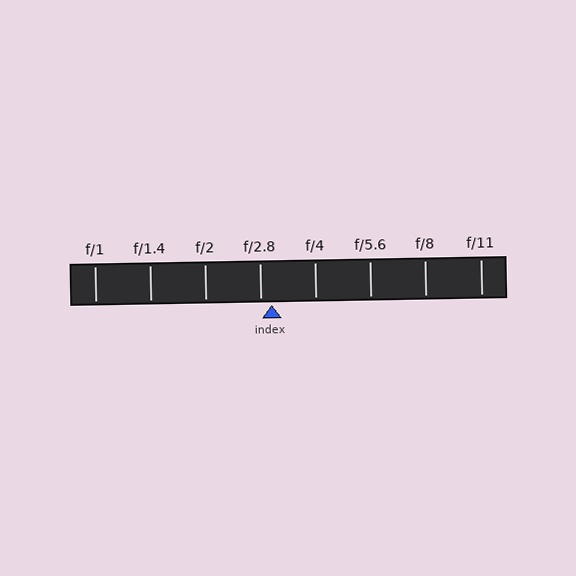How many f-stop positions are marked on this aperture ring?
There are 8 f-stop positions marked.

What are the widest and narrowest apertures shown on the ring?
The widest aperture shown is f/1 and the narrowest is f/11.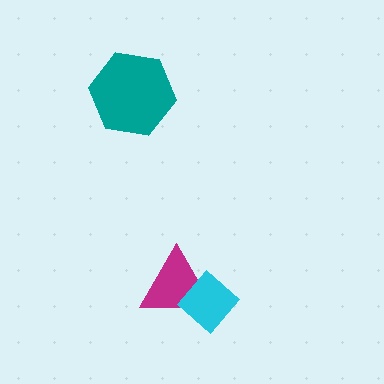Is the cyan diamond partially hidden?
No, no other shape covers it.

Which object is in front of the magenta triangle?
The cyan diamond is in front of the magenta triangle.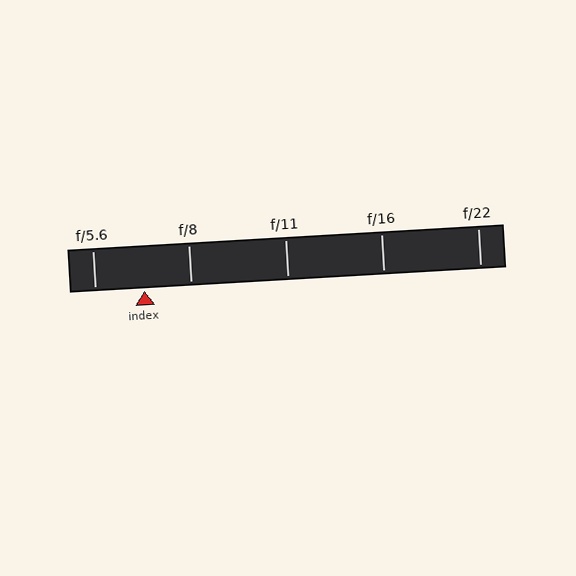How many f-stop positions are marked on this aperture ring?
There are 5 f-stop positions marked.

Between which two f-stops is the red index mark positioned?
The index mark is between f/5.6 and f/8.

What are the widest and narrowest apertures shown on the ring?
The widest aperture shown is f/5.6 and the narrowest is f/22.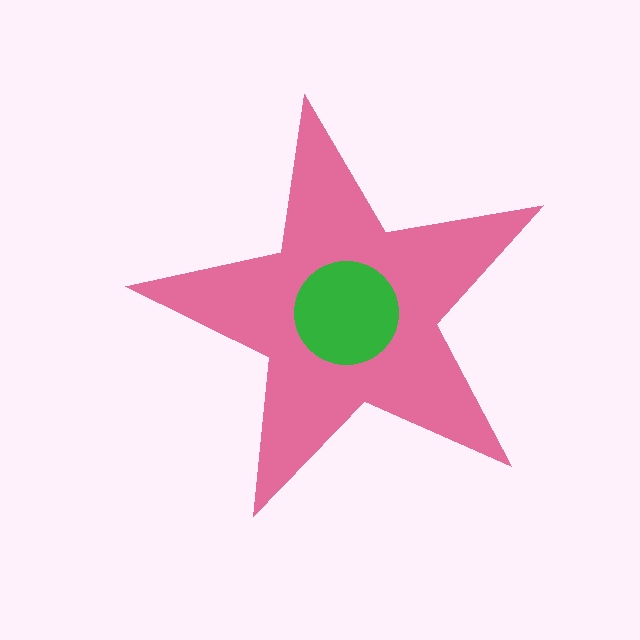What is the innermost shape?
The green circle.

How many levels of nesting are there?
2.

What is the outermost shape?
The pink star.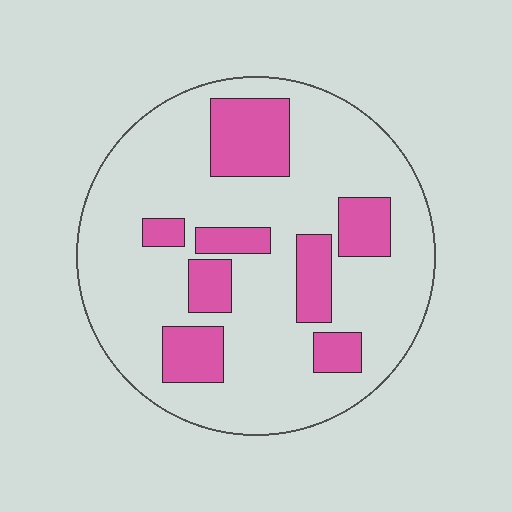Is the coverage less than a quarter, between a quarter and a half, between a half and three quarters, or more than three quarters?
Less than a quarter.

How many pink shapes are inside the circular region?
8.